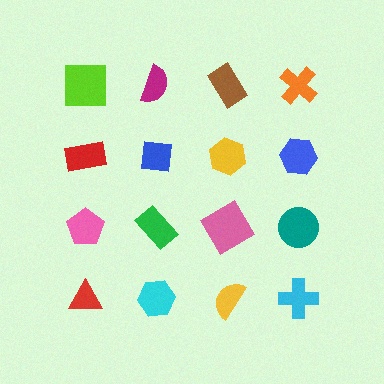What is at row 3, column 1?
A pink pentagon.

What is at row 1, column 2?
A magenta semicircle.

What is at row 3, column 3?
A pink diamond.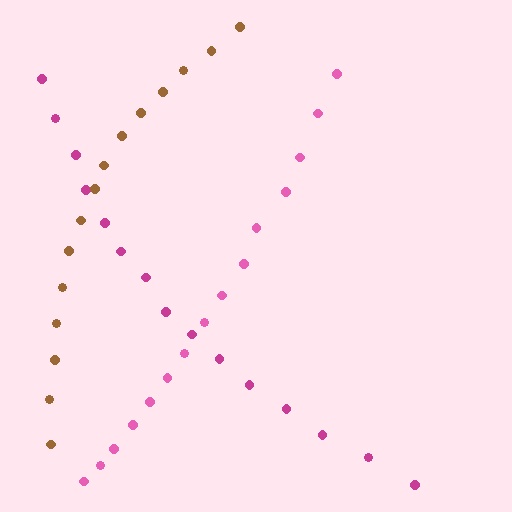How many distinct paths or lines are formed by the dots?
There are 3 distinct paths.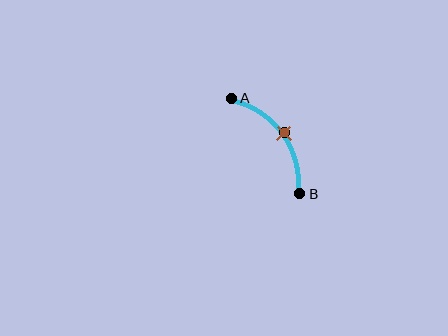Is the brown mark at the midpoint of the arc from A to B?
Yes. The brown mark lies on the arc at equal arc-length from both A and B — it is the arc midpoint.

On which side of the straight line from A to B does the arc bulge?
The arc bulges above and to the right of the straight line connecting A and B.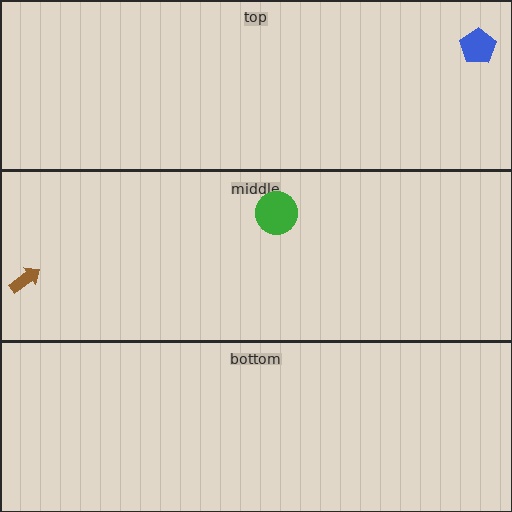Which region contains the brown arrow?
The middle region.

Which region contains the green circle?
The middle region.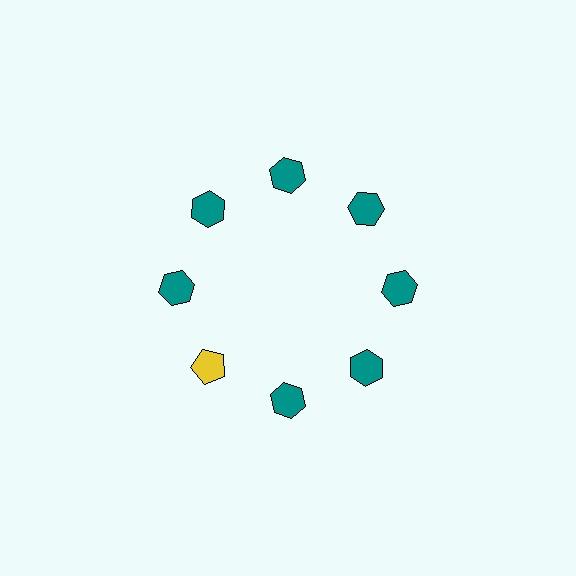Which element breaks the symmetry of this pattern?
The yellow pentagon at roughly the 8 o'clock position breaks the symmetry. All other shapes are teal hexagons.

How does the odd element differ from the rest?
It differs in both color (yellow instead of teal) and shape (pentagon instead of hexagon).